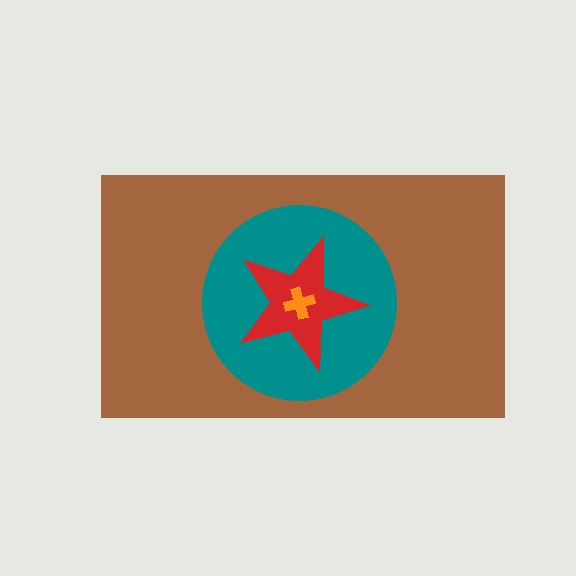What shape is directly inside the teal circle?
The red star.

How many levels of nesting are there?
4.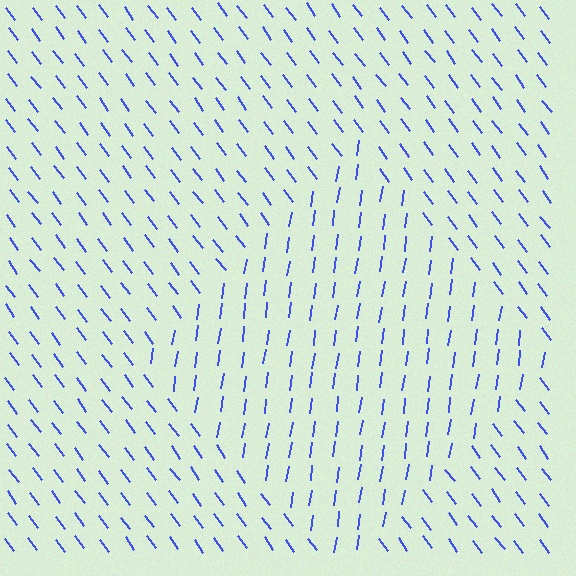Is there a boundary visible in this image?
Yes, there is a texture boundary formed by a change in line orientation.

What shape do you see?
I see a diamond.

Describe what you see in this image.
The image is filled with small blue line segments. A diamond region in the image has lines oriented differently from the surrounding lines, creating a visible texture boundary.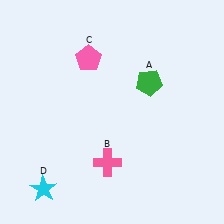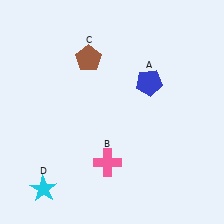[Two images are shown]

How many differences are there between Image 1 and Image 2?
There are 2 differences between the two images.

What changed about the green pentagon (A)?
In Image 1, A is green. In Image 2, it changed to blue.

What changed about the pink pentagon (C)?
In Image 1, C is pink. In Image 2, it changed to brown.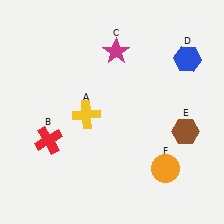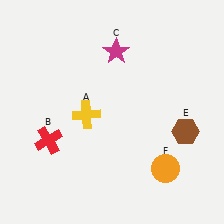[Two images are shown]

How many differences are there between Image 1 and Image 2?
There is 1 difference between the two images.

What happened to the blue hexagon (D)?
The blue hexagon (D) was removed in Image 2. It was in the top-right area of Image 1.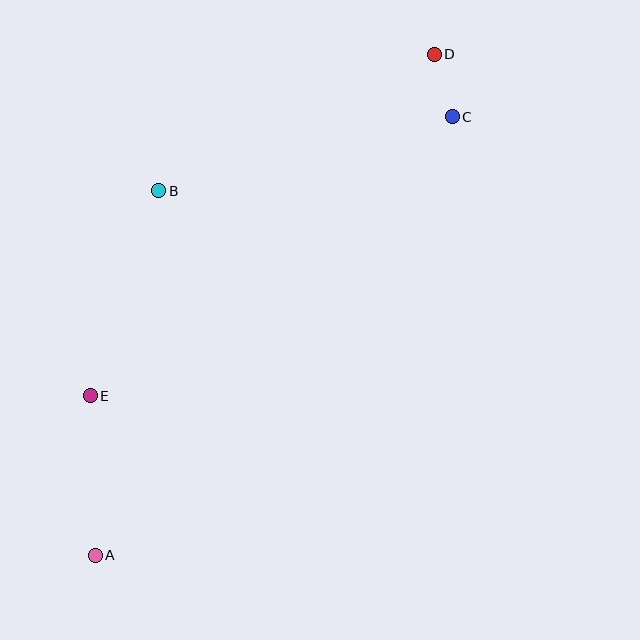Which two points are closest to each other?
Points C and D are closest to each other.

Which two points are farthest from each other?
Points A and D are farthest from each other.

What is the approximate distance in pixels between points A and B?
The distance between A and B is approximately 370 pixels.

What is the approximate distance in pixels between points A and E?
The distance between A and E is approximately 160 pixels.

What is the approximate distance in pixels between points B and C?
The distance between B and C is approximately 302 pixels.